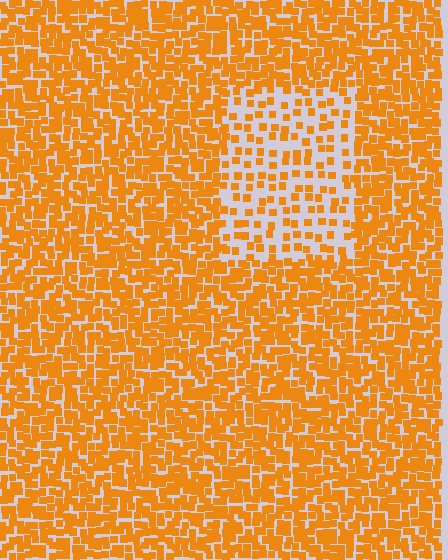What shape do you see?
I see a rectangle.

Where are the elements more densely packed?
The elements are more densely packed outside the rectangle boundary.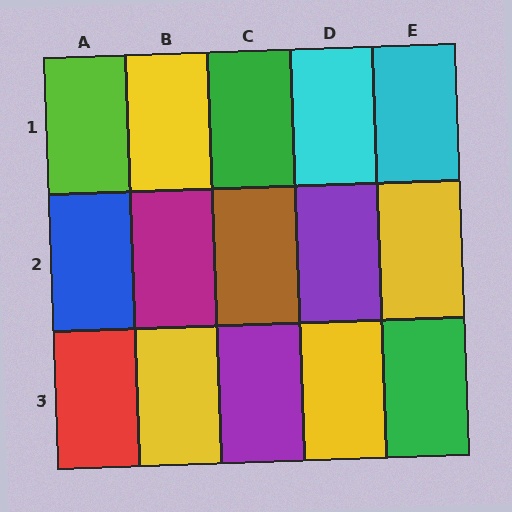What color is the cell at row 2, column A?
Blue.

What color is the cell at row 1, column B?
Yellow.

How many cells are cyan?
2 cells are cyan.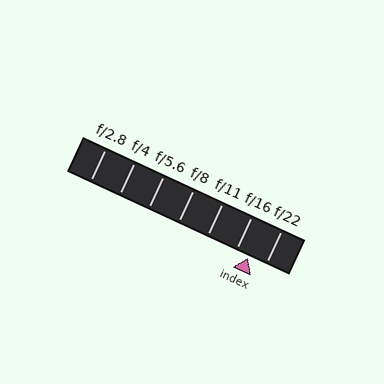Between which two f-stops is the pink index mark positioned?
The index mark is between f/16 and f/22.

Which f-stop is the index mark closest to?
The index mark is closest to f/16.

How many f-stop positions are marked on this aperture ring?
There are 7 f-stop positions marked.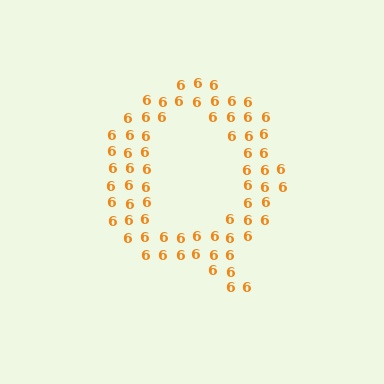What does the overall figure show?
The overall figure shows the letter Q.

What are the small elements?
The small elements are digit 6's.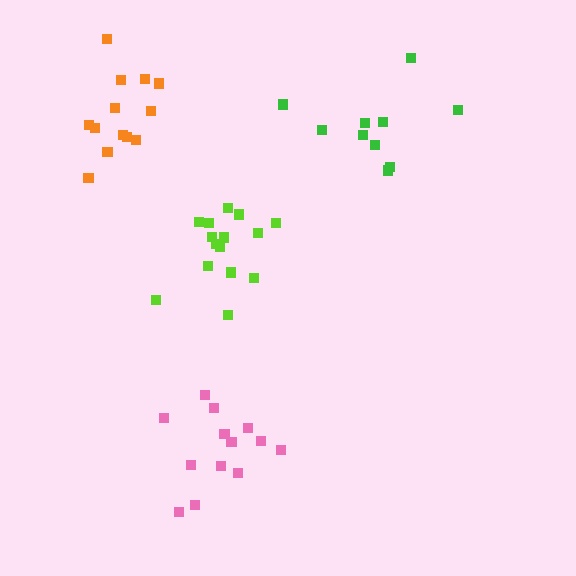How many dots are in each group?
Group 1: 10 dots, Group 2: 13 dots, Group 3: 15 dots, Group 4: 13 dots (51 total).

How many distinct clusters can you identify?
There are 4 distinct clusters.